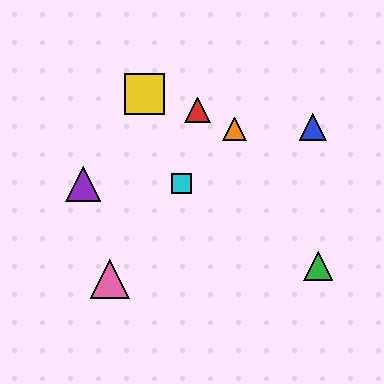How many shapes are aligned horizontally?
2 shapes (the purple triangle, the cyan square) are aligned horizontally.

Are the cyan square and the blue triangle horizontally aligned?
No, the cyan square is at y≈184 and the blue triangle is at y≈127.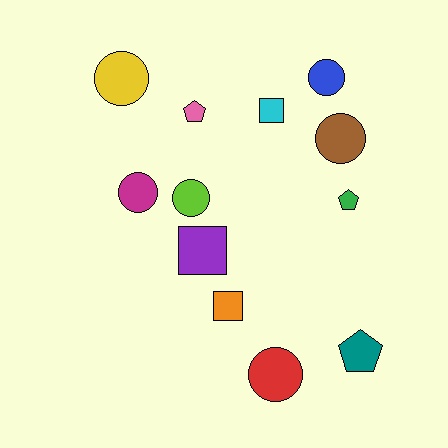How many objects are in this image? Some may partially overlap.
There are 12 objects.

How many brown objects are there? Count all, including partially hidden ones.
There is 1 brown object.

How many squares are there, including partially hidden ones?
There are 3 squares.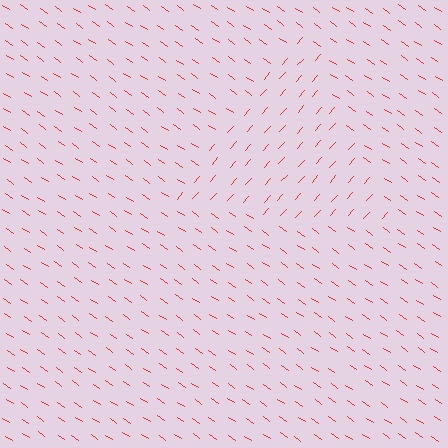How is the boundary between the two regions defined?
The boundary is defined purely by a change in line orientation (approximately 82 degrees difference). All lines are the same color and thickness.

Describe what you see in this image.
The image is filled with small red line segments. A triangle region in the image has lines oriented differently from the surrounding lines, creating a visible texture boundary.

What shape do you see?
I see a triangle.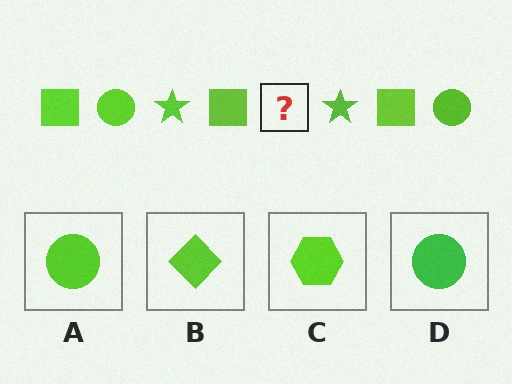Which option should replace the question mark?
Option A.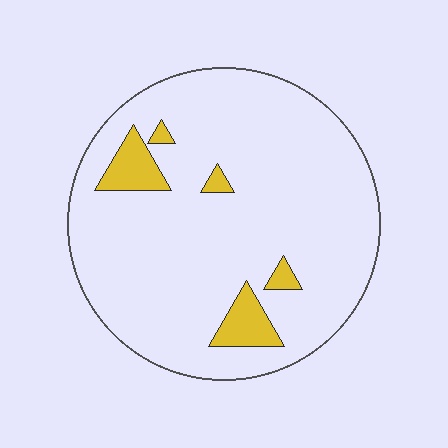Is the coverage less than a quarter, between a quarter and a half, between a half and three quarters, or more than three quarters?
Less than a quarter.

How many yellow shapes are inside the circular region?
5.